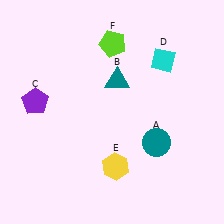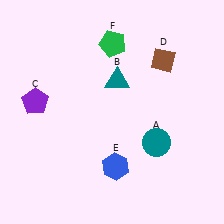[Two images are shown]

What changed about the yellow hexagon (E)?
In Image 1, E is yellow. In Image 2, it changed to blue.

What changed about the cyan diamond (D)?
In Image 1, D is cyan. In Image 2, it changed to brown.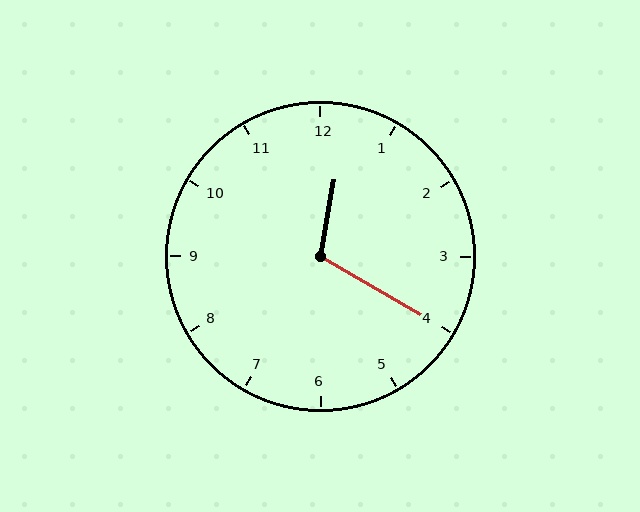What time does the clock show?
12:20.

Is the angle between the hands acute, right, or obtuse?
It is obtuse.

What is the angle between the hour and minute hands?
Approximately 110 degrees.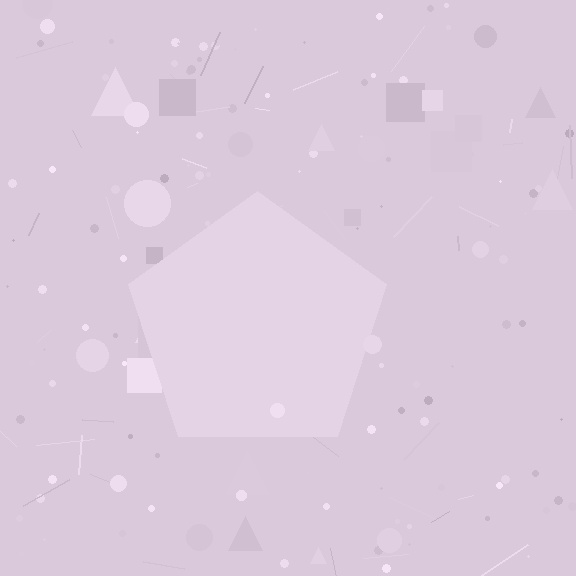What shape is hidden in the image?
A pentagon is hidden in the image.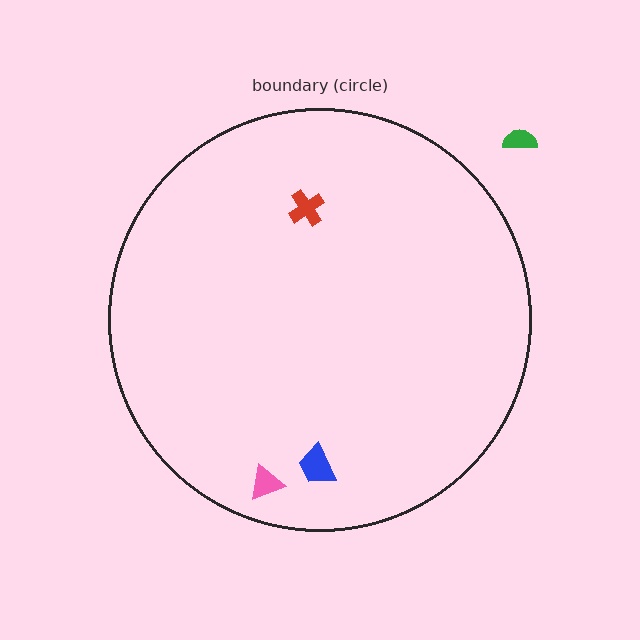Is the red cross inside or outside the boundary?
Inside.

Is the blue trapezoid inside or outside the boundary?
Inside.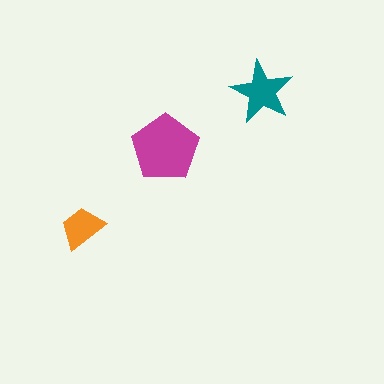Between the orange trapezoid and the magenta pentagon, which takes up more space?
The magenta pentagon.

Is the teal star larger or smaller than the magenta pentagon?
Smaller.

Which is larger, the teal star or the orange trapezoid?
The teal star.